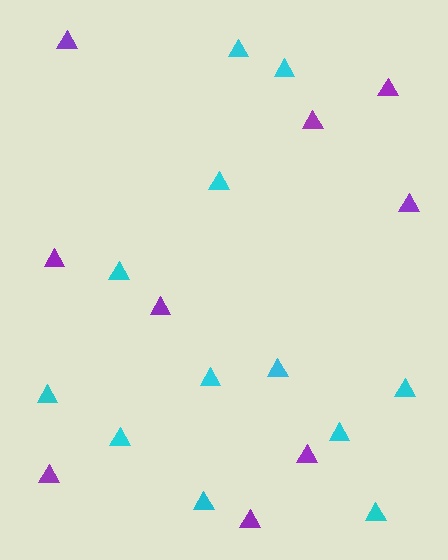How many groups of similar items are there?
There are 2 groups: one group of cyan triangles (12) and one group of purple triangles (9).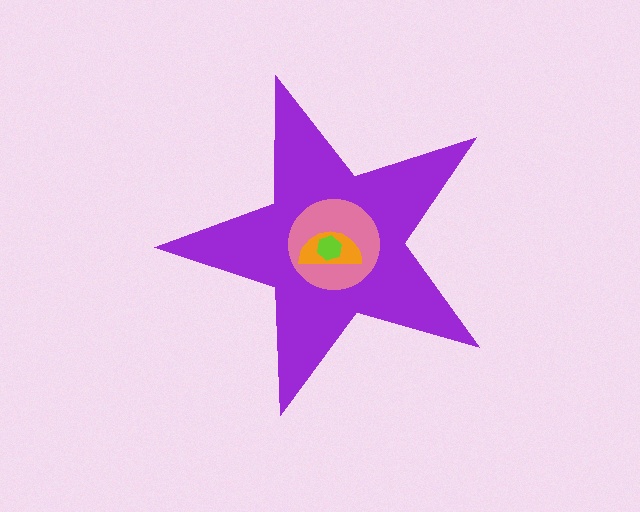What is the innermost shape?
The lime hexagon.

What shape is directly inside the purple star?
The pink circle.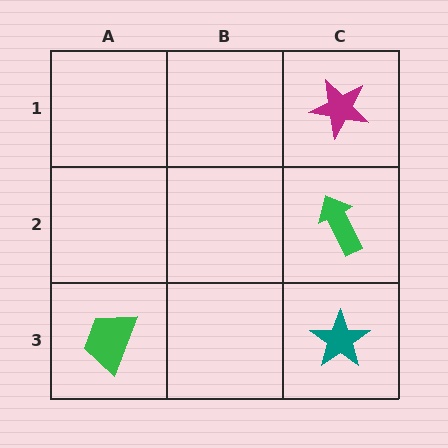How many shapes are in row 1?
1 shape.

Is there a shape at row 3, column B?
No, that cell is empty.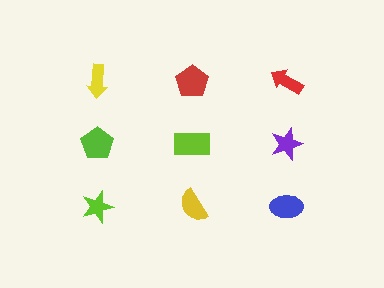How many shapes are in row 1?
3 shapes.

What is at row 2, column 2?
A lime rectangle.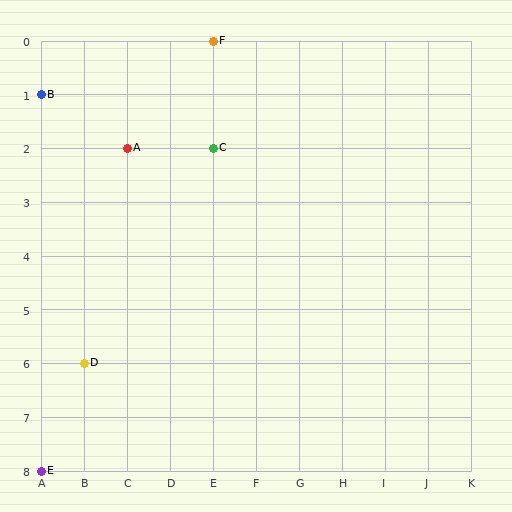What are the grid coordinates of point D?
Point D is at grid coordinates (B, 6).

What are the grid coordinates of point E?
Point E is at grid coordinates (A, 8).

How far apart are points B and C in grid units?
Points B and C are 4 columns and 1 row apart (about 4.1 grid units diagonally).